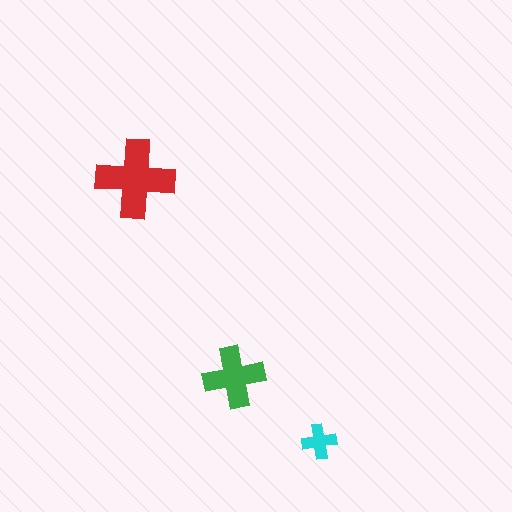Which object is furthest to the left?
The red cross is leftmost.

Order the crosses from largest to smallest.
the red one, the green one, the cyan one.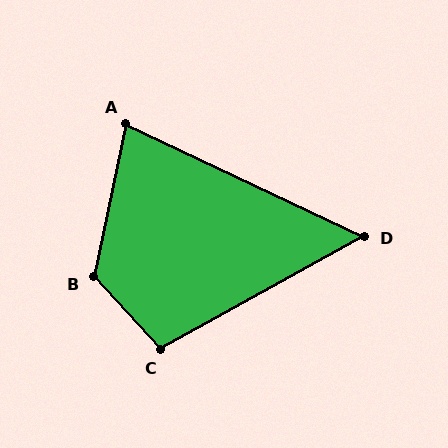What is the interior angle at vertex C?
Approximately 104 degrees (obtuse).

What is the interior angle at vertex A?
Approximately 76 degrees (acute).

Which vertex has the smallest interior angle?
D, at approximately 55 degrees.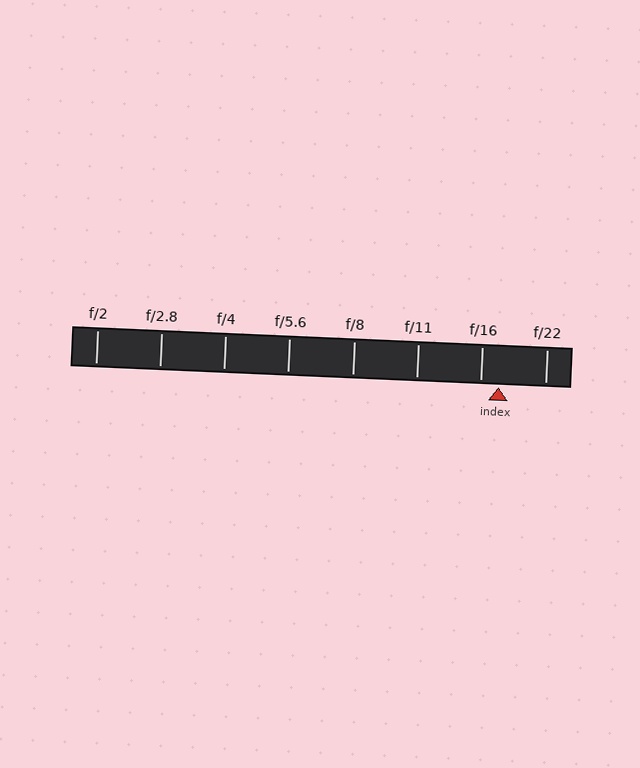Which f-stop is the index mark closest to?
The index mark is closest to f/16.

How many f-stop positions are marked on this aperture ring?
There are 8 f-stop positions marked.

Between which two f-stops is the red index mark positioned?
The index mark is between f/16 and f/22.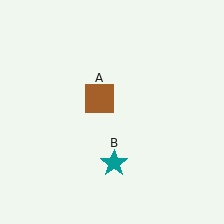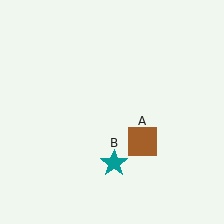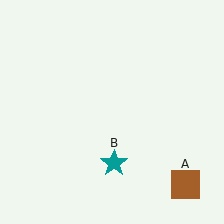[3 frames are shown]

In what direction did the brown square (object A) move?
The brown square (object A) moved down and to the right.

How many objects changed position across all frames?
1 object changed position: brown square (object A).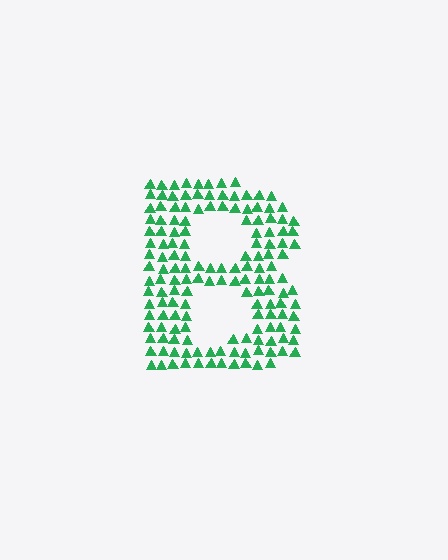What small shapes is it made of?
It is made of small triangles.